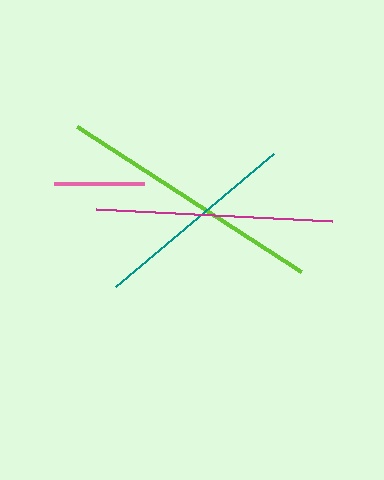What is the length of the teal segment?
The teal segment is approximately 206 pixels long.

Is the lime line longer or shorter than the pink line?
The lime line is longer than the pink line.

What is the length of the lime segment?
The lime segment is approximately 267 pixels long.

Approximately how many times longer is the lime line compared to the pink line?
The lime line is approximately 3.0 times the length of the pink line.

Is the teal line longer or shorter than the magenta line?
The magenta line is longer than the teal line.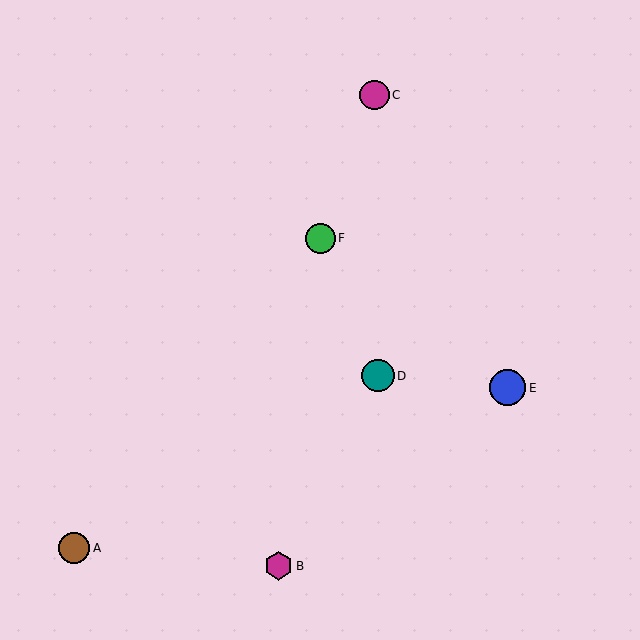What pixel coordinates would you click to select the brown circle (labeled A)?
Click at (74, 548) to select the brown circle A.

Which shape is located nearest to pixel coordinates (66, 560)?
The brown circle (labeled A) at (74, 548) is nearest to that location.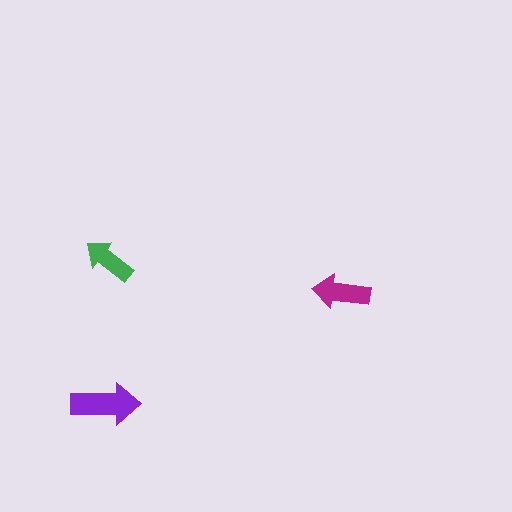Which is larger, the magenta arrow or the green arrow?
The magenta one.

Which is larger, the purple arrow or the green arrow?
The purple one.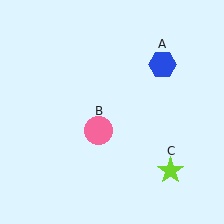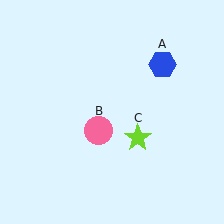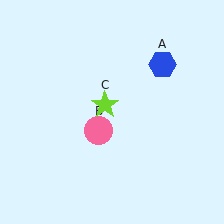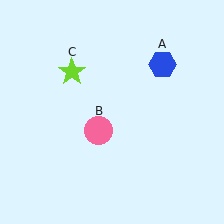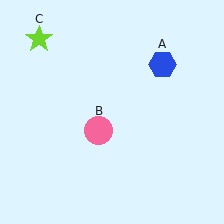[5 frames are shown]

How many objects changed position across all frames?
1 object changed position: lime star (object C).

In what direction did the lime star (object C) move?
The lime star (object C) moved up and to the left.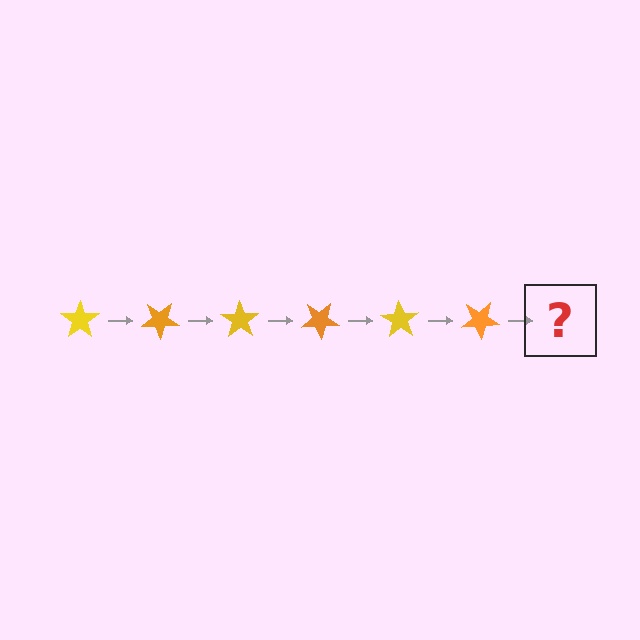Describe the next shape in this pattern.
It should be a yellow star, rotated 210 degrees from the start.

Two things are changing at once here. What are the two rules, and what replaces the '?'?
The two rules are that it rotates 35 degrees each step and the color cycles through yellow and orange. The '?' should be a yellow star, rotated 210 degrees from the start.